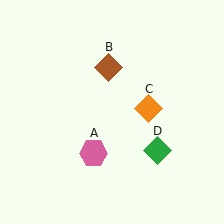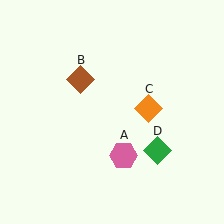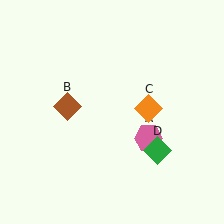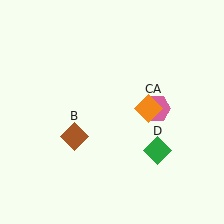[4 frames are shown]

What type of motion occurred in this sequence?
The pink hexagon (object A), brown diamond (object B) rotated counterclockwise around the center of the scene.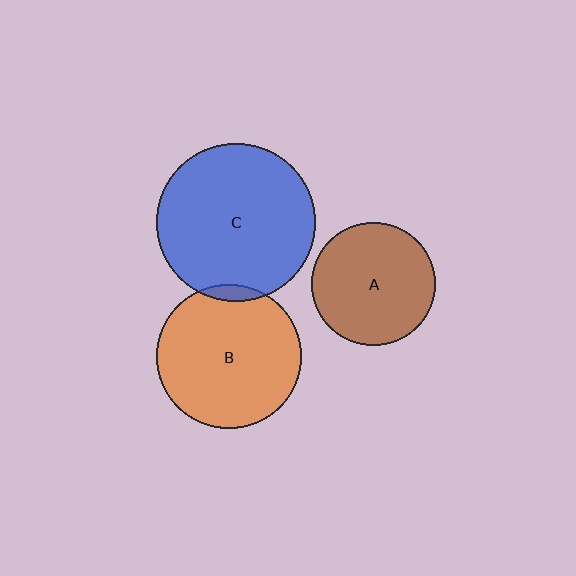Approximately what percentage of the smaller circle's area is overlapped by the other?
Approximately 5%.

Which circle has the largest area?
Circle C (blue).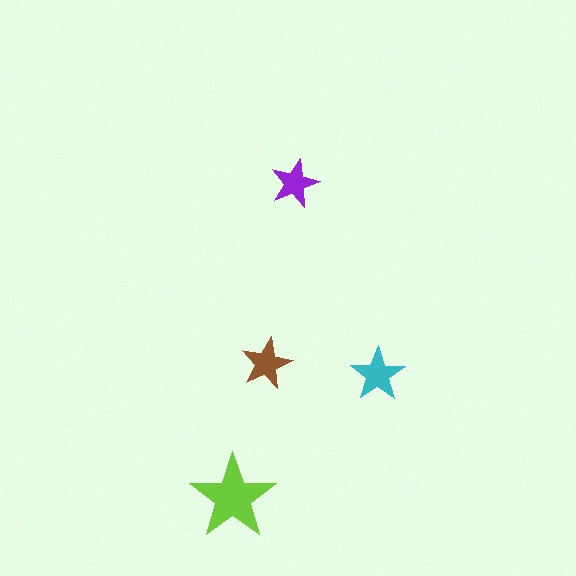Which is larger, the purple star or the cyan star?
The cyan one.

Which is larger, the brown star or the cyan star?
The cyan one.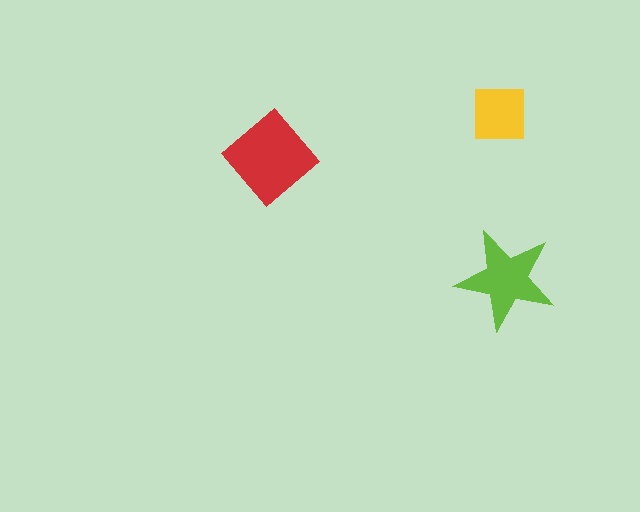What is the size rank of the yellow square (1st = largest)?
3rd.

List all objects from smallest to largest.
The yellow square, the lime star, the red diamond.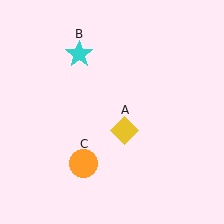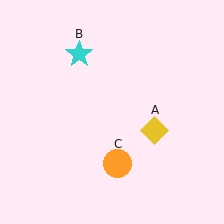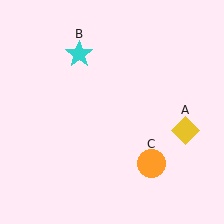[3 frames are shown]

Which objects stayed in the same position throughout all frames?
Cyan star (object B) remained stationary.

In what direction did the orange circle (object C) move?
The orange circle (object C) moved right.